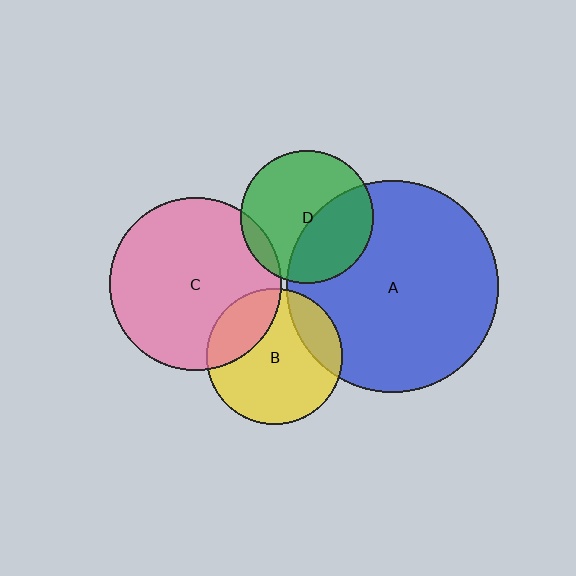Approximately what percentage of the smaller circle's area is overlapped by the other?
Approximately 20%.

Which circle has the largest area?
Circle A (blue).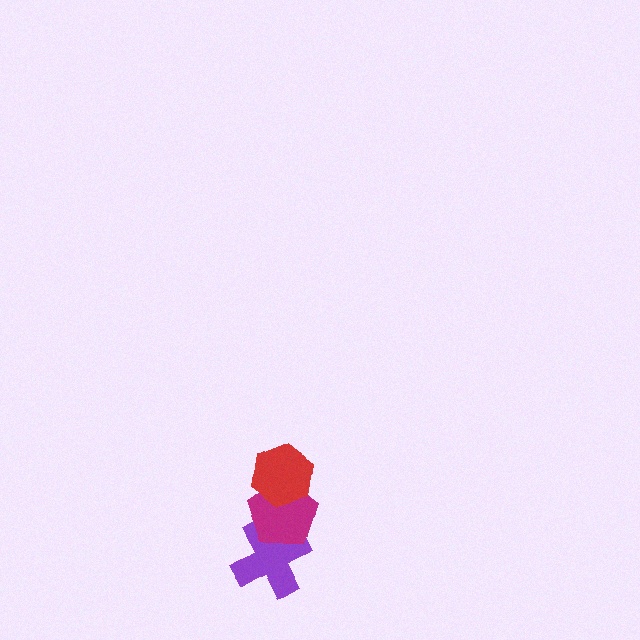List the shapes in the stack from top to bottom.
From top to bottom: the red hexagon, the magenta pentagon, the purple cross.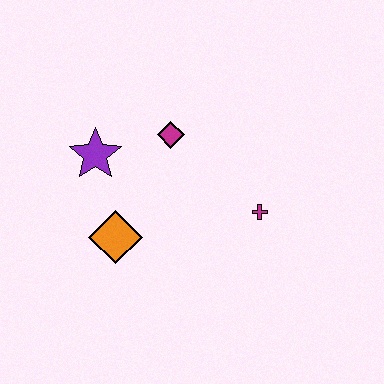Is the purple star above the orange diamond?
Yes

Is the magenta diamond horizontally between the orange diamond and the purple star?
No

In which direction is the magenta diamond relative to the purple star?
The magenta diamond is to the right of the purple star.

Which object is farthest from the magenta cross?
The purple star is farthest from the magenta cross.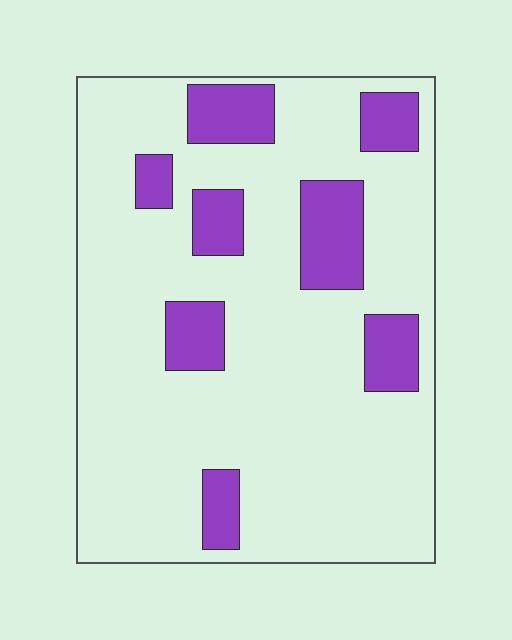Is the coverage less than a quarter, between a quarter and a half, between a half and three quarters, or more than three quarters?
Less than a quarter.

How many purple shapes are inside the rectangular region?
8.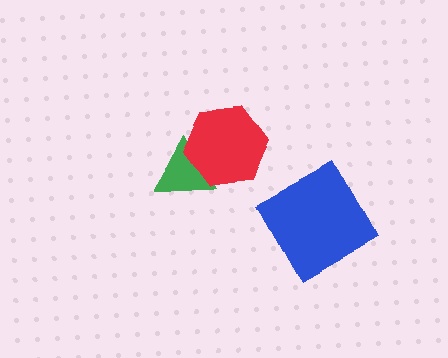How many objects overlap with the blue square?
0 objects overlap with the blue square.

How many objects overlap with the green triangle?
1 object overlaps with the green triangle.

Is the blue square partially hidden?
No, no other shape covers it.